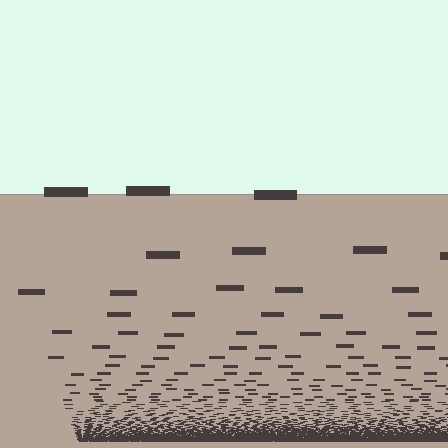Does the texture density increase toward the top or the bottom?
Density increases toward the bottom.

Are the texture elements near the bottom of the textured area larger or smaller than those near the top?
Smaller. The gradient is inverted — elements near the bottom are smaller and denser.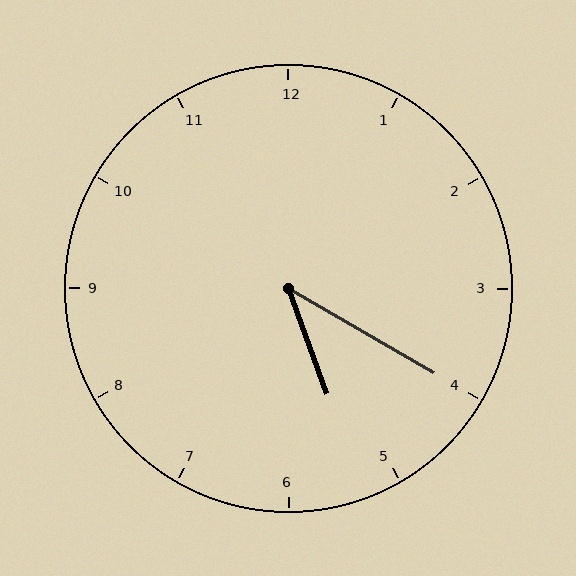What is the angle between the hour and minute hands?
Approximately 40 degrees.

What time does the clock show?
5:20.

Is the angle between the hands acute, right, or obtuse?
It is acute.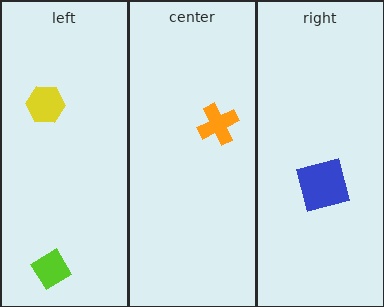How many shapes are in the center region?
1.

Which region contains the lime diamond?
The left region.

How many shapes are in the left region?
2.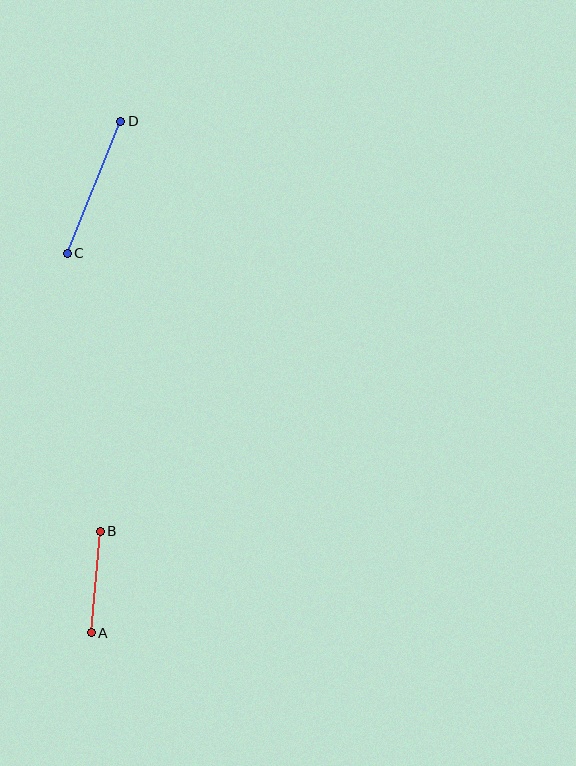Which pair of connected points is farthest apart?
Points C and D are farthest apart.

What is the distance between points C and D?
The distance is approximately 142 pixels.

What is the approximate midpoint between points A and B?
The midpoint is at approximately (96, 582) pixels.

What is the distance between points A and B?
The distance is approximately 102 pixels.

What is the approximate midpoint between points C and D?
The midpoint is at approximately (94, 187) pixels.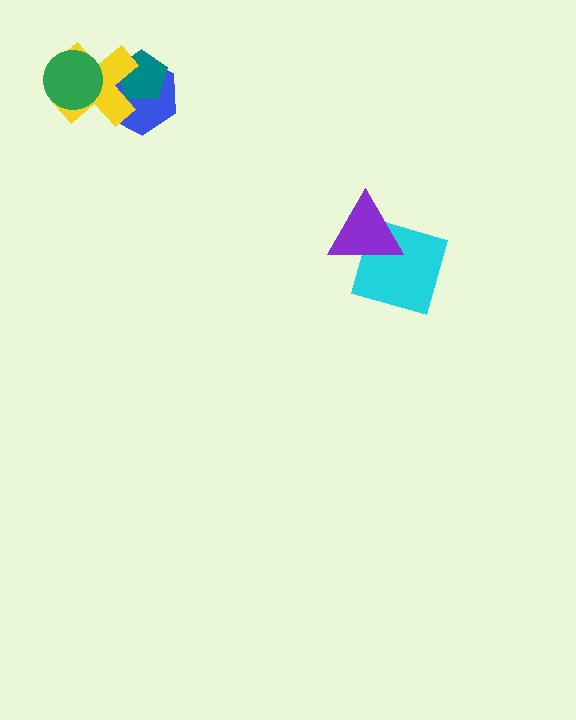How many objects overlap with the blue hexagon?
2 objects overlap with the blue hexagon.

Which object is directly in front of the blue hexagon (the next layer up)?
The teal pentagon is directly in front of the blue hexagon.